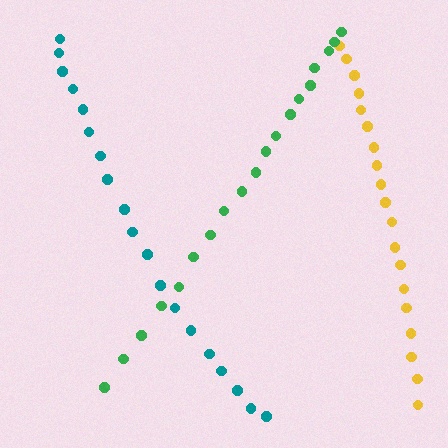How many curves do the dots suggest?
There are 3 distinct paths.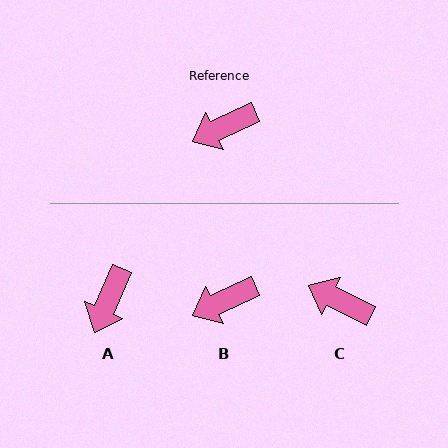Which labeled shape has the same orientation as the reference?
B.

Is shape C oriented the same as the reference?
No, it is off by about 52 degrees.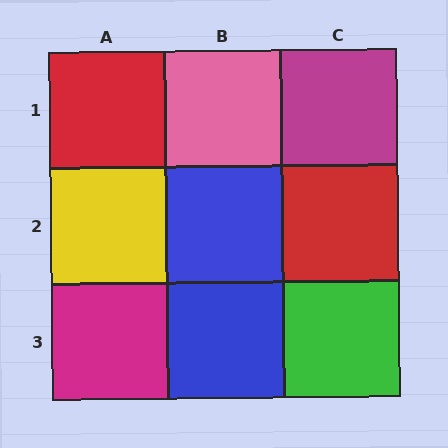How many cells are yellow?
1 cell is yellow.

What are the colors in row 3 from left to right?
Magenta, blue, green.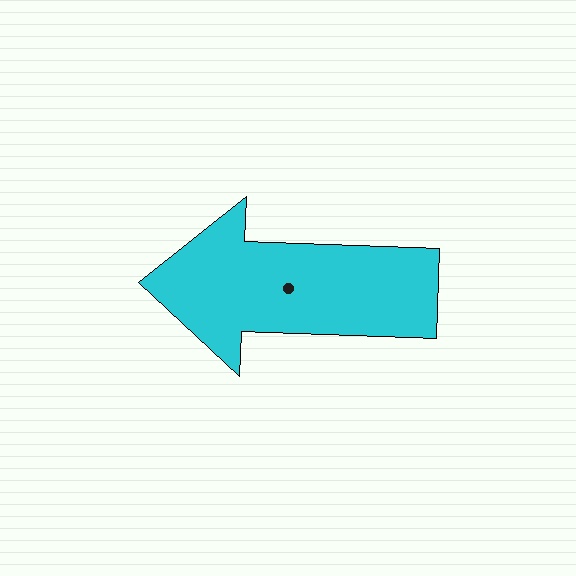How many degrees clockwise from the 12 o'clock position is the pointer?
Approximately 272 degrees.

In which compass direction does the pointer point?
West.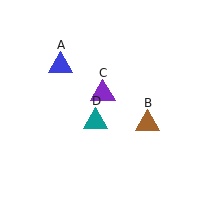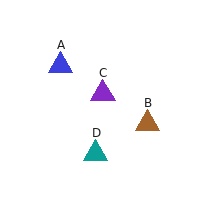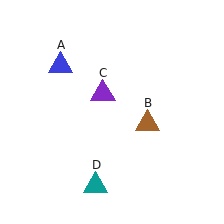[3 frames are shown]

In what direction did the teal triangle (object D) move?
The teal triangle (object D) moved down.